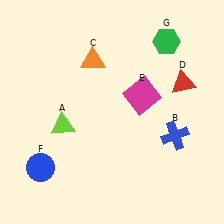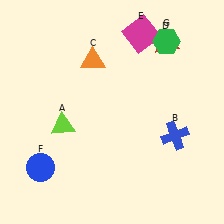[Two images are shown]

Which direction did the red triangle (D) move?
The red triangle (D) moved up.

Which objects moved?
The objects that moved are: the red triangle (D), the magenta square (E).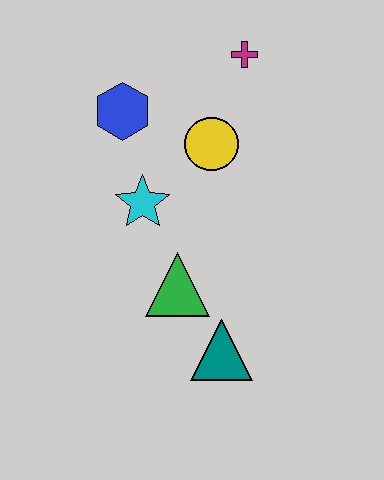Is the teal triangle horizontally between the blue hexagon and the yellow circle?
No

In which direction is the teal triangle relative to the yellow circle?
The teal triangle is below the yellow circle.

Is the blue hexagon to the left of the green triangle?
Yes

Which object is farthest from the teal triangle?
The magenta cross is farthest from the teal triangle.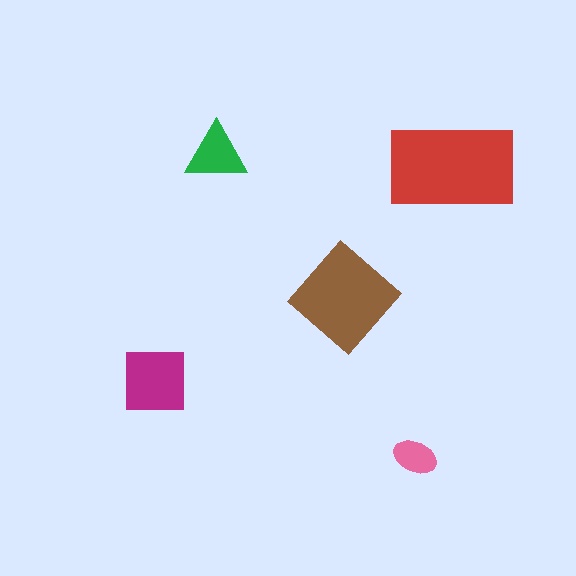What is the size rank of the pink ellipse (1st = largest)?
5th.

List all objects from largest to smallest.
The red rectangle, the brown diamond, the magenta square, the green triangle, the pink ellipse.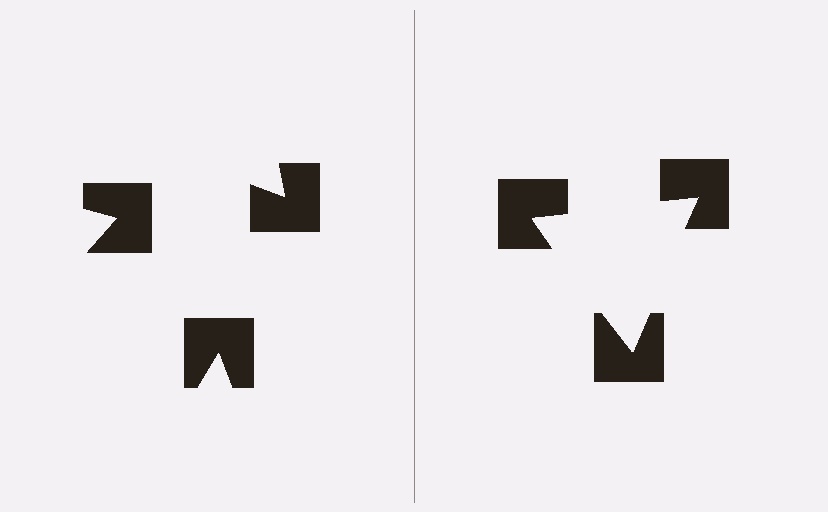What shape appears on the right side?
An illusory triangle.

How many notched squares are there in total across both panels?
6 — 3 on each side.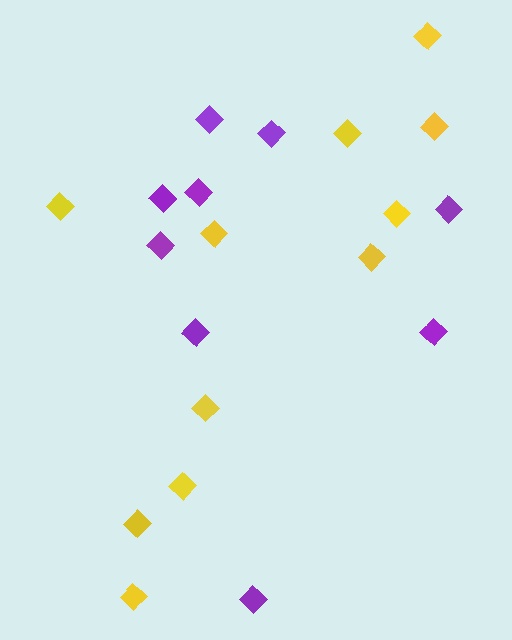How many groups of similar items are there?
There are 2 groups: one group of purple diamonds (9) and one group of yellow diamonds (11).